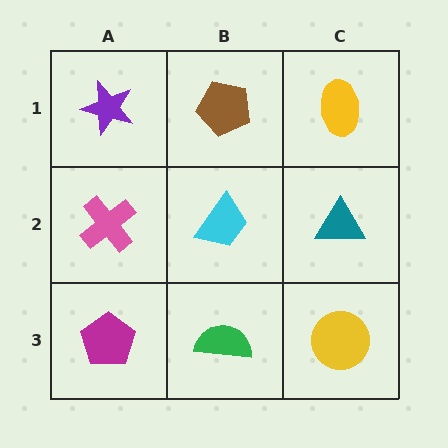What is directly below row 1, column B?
A cyan trapezoid.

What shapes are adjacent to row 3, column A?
A pink cross (row 2, column A), a green semicircle (row 3, column B).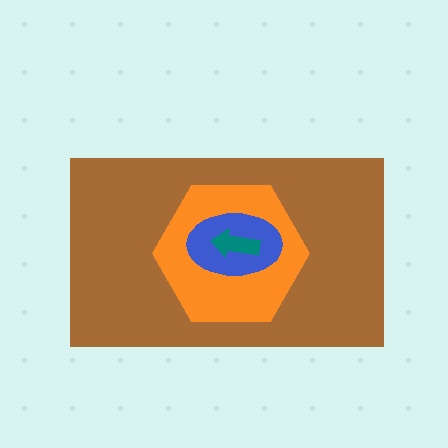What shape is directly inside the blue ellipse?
The teal arrow.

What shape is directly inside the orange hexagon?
The blue ellipse.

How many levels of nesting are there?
4.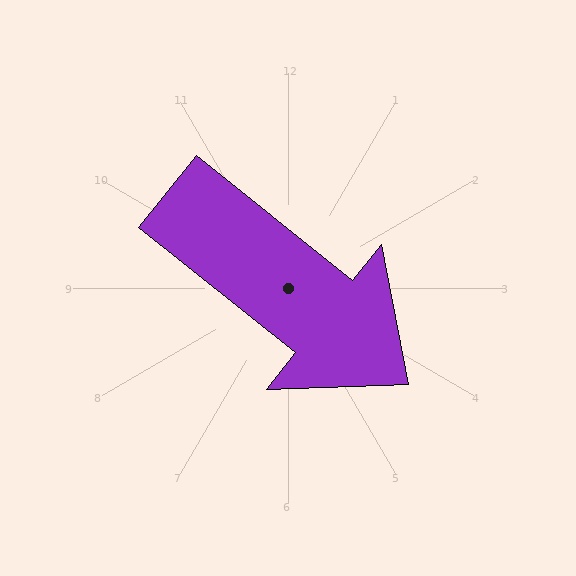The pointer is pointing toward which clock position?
Roughly 4 o'clock.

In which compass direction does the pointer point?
Southeast.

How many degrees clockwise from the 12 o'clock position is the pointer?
Approximately 129 degrees.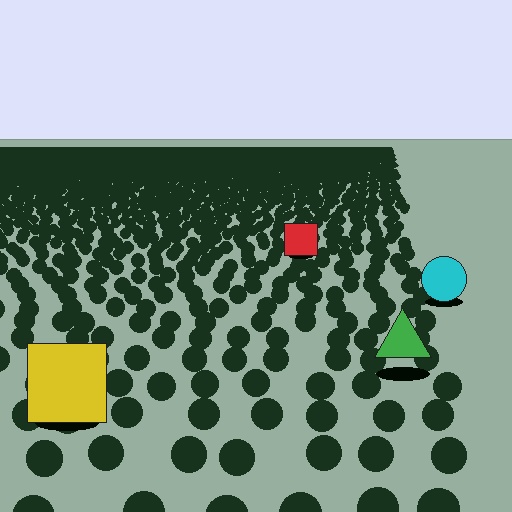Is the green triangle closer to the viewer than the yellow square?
No. The yellow square is closer — you can tell from the texture gradient: the ground texture is coarser near it.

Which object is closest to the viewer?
The yellow square is closest. The texture marks near it are larger and more spread out.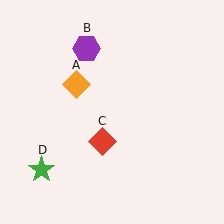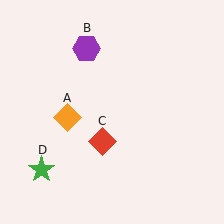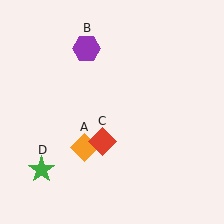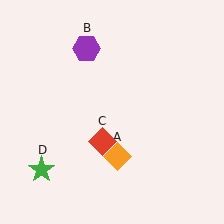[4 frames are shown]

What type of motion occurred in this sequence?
The orange diamond (object A) rotated counterclockwise around the center of the scene.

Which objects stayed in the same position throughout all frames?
Purple hexagon (object B) and red diamond (object C) and green star (object D) remained stationary.